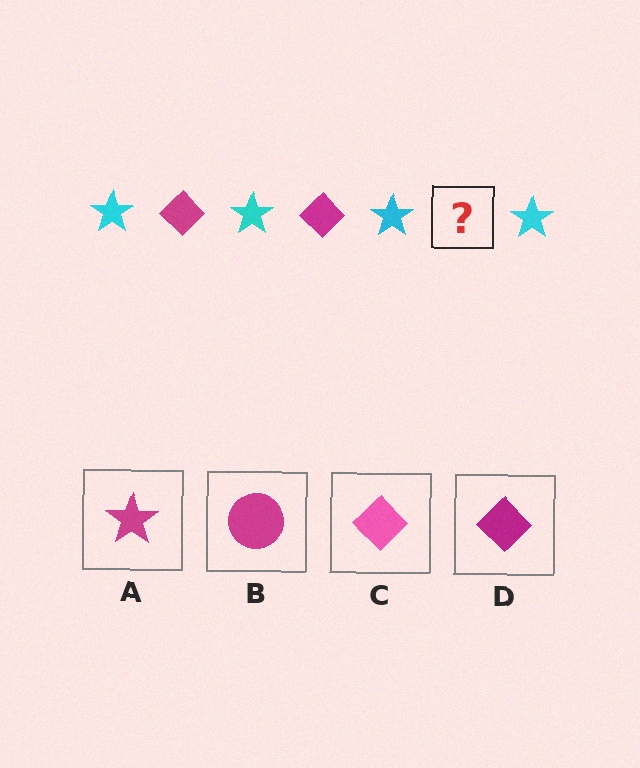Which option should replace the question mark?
Option D.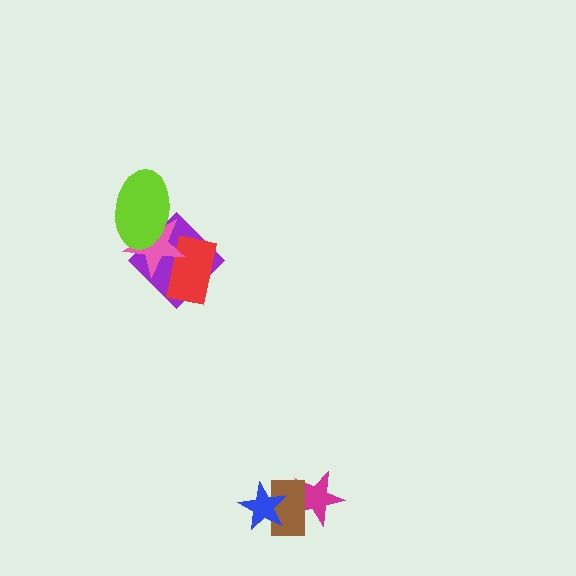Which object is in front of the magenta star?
The brown rectangle is in front of the magenta star.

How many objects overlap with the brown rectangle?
2 objects overlap with the brown rectangle.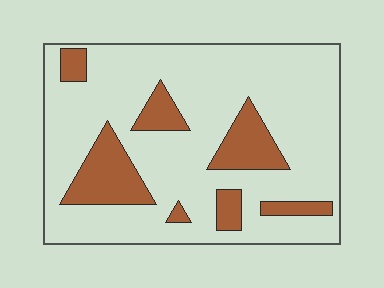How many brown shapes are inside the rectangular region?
7.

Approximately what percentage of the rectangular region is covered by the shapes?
Approximately 20%.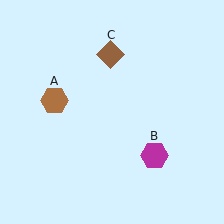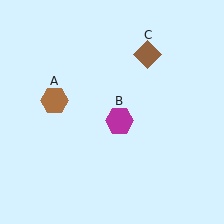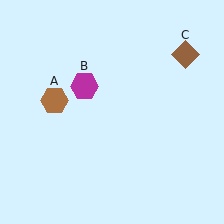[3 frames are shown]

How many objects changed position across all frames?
2 objects changed position: magenta hexagon (object B), brown diamond (object C).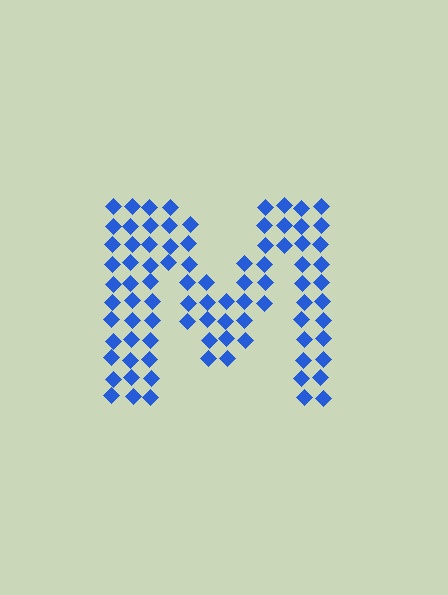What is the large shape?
The large shape is the letter M.